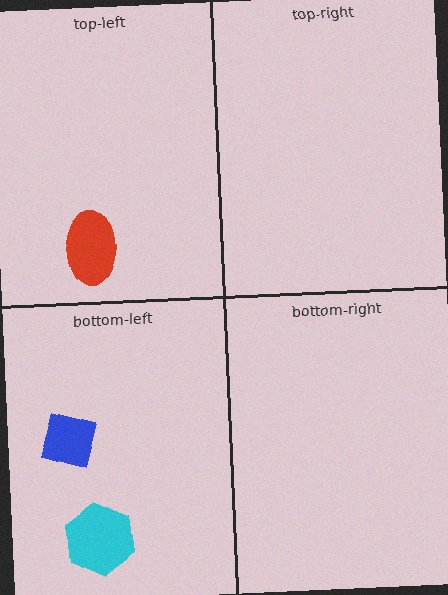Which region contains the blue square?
The bottom-left region.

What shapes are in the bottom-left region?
The cyan hexagon, the blue square.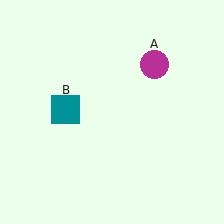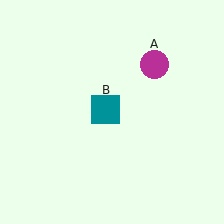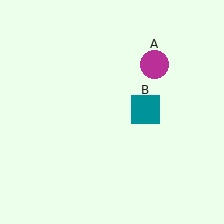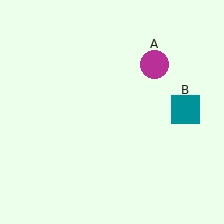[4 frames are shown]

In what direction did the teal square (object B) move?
The teal square (object B) moved right.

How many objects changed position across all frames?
1 object changed position: teal square (object B).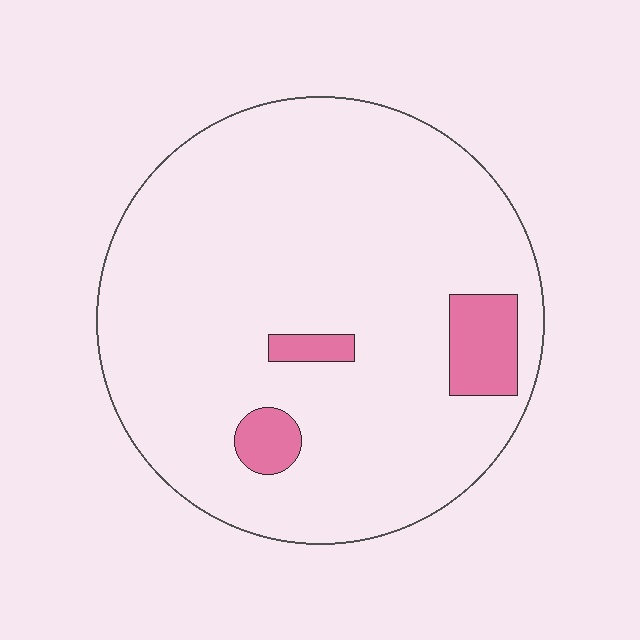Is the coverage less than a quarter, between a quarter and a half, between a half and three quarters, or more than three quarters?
Less than a quarter.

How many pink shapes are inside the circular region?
3.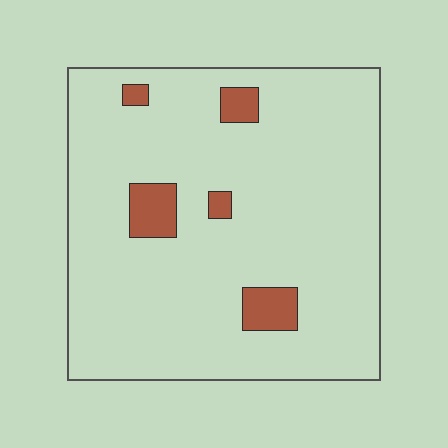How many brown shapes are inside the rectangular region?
5.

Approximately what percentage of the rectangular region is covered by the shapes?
Approximately 10%.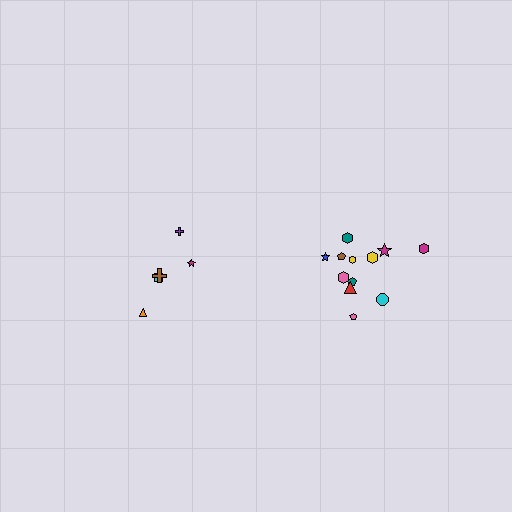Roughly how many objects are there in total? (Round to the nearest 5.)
Roughly 15 objects in total.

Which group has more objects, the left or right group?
The right group.